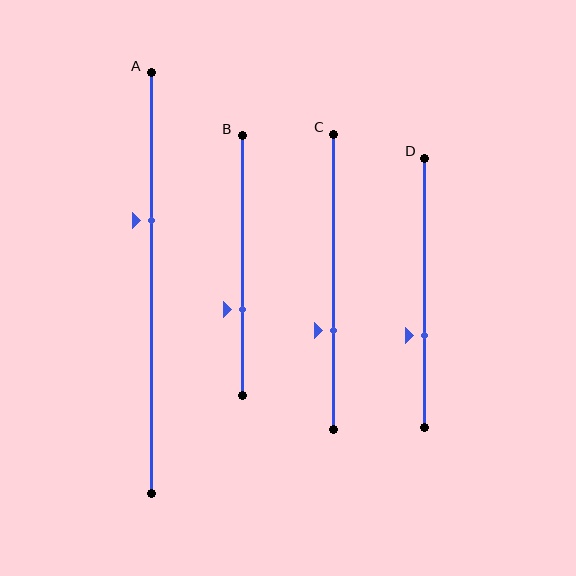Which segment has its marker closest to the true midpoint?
Segment A has its marker closest to the true midpoint.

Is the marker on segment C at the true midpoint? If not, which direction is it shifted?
No, the marker on segment C is shifted downward by about 16% of the segment length.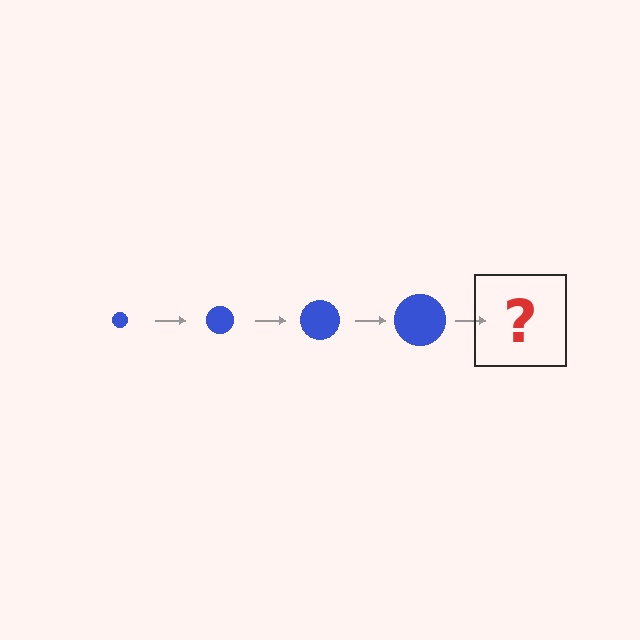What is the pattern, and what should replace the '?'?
The pattern is that the circle gets progressively larger each step. The '?' should be a blue circle, larger than the previous one.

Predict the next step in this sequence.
The next step is a blue circle, larger than the previous one.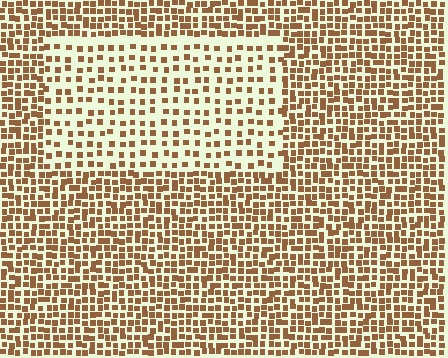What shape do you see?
I see a rectangle.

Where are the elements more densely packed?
The elements are more densely packed outside the rectangle boundary.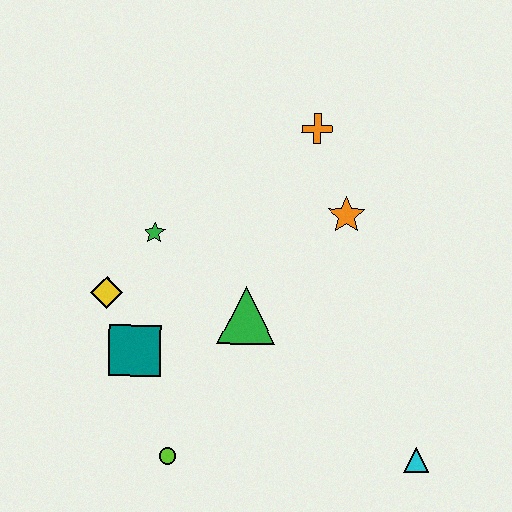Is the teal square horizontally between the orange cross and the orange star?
No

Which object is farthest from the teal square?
The cyan triangle is farthest from the teal square.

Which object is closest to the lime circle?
The teal square is closest to the lime circle.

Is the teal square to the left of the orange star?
Yes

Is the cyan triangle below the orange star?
Yes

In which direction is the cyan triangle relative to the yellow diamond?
The cyan triangle is to the right of the yellow diamond.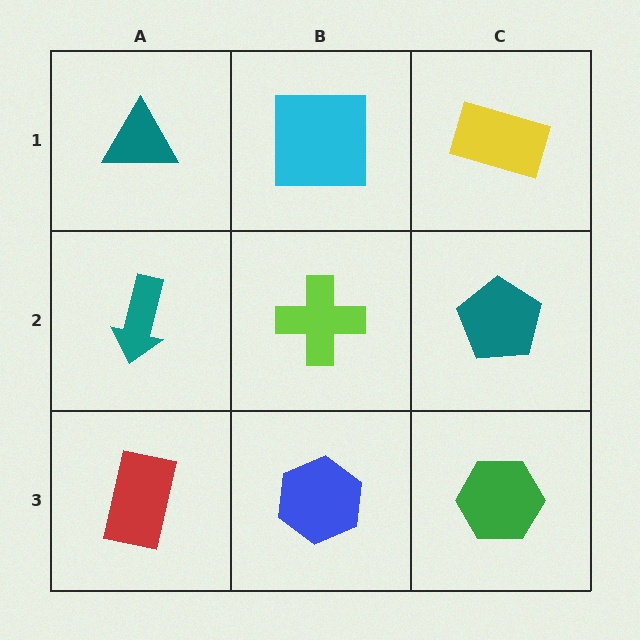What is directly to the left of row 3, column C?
A blue hexagon.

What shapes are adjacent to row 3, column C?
A teal pentagon (row 2, column C), a blue hexagon (row 3, column B).